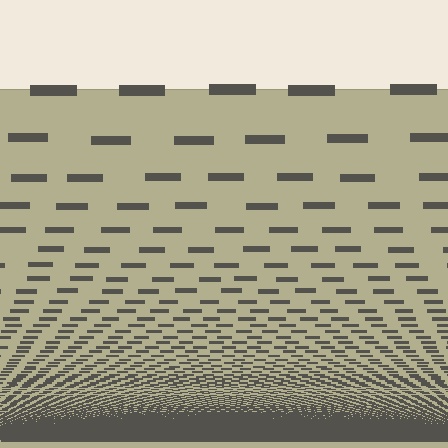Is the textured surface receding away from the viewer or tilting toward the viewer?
The surface appears to tilt toward the viewer. Texture elements get larger and sparser toward the top.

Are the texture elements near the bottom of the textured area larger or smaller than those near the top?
Smaller. The gradient is inverted — elements near the bottom are smaller and denser.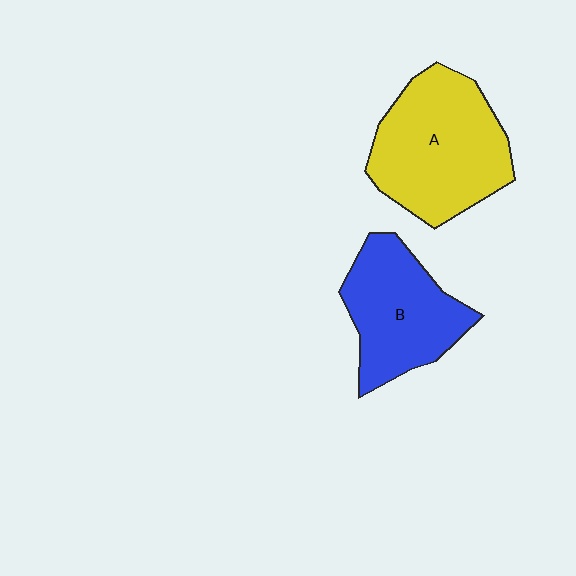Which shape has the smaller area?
Shape B (blue).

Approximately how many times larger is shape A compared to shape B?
Approximately 1.3 times.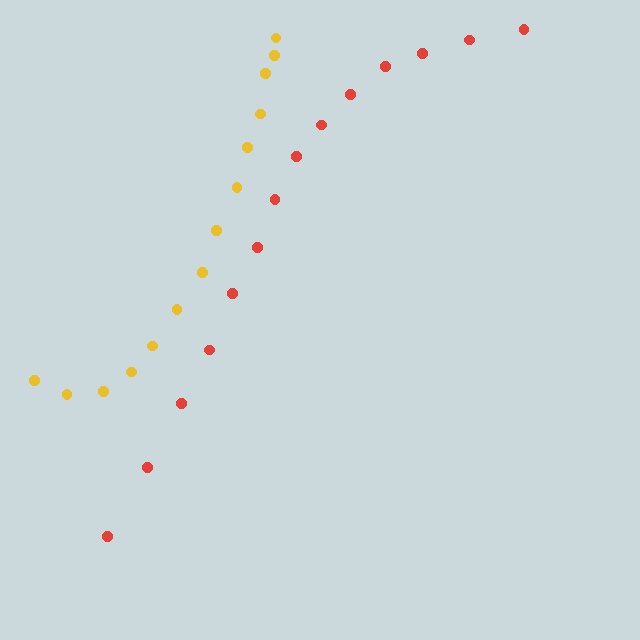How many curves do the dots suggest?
There are 2 distinct paths.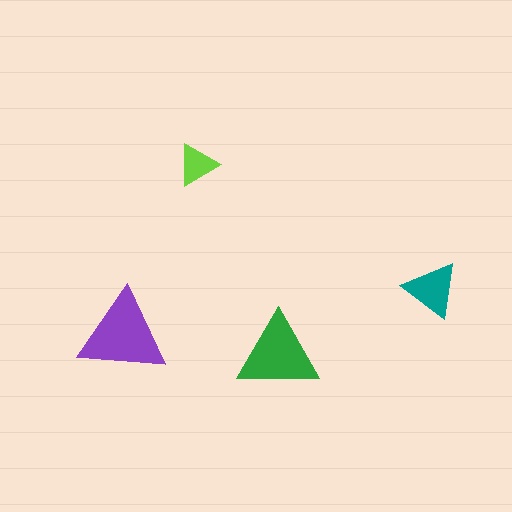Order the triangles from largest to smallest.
the purple one, the green one, the teal one, the lime one.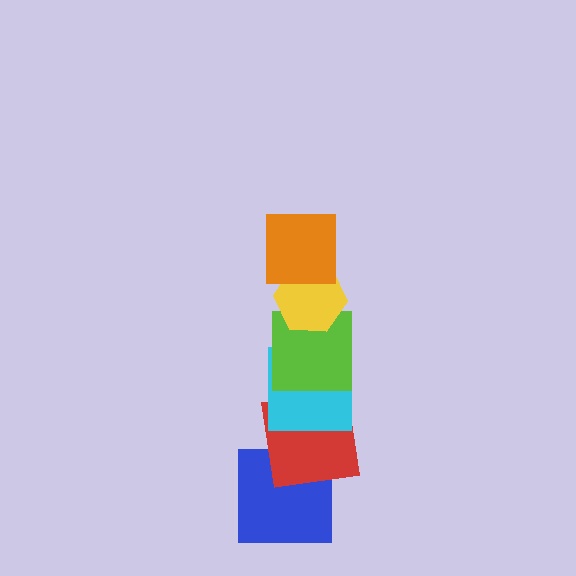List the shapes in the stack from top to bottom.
From top to bottom: the orange square, the yellow hexagon, the lime square, the cyan square, the red square, the blue square.